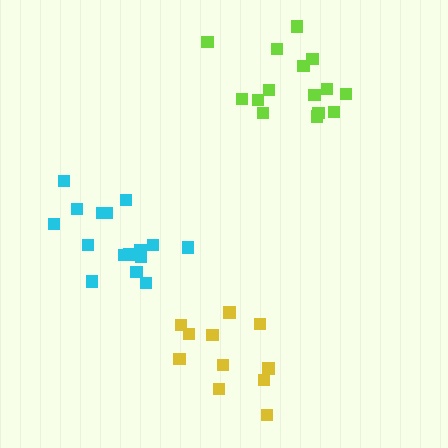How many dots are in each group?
Group 1: 16 dots, Group 2: 15 dots, Group 3: 11 dots (42 total).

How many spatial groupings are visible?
There are 3 spatial groupings.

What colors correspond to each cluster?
The clusters are colored: cyan, lime, yellow.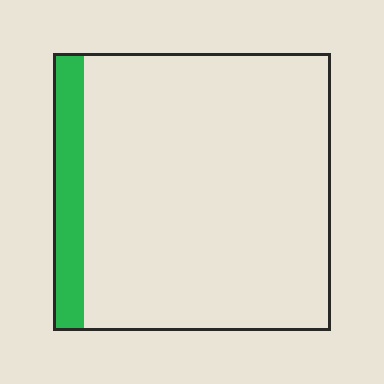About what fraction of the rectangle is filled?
About one tenth (1/10).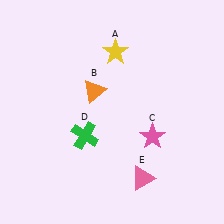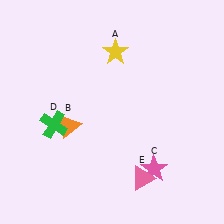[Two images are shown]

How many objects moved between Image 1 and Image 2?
3 objects moved between the two images.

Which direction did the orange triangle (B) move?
The orange triangle (B) moved down.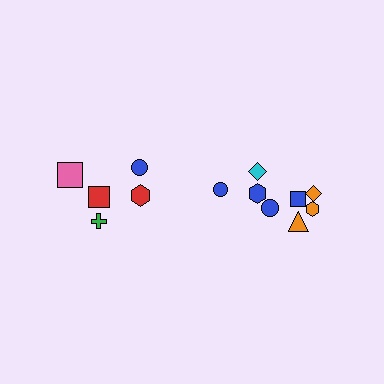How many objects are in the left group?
There are 5 objects.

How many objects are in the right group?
There are 8 objects.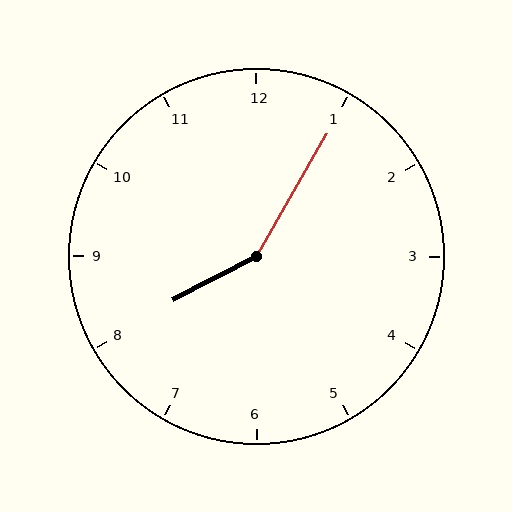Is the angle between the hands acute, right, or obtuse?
It is obtuse.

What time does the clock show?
8:05.